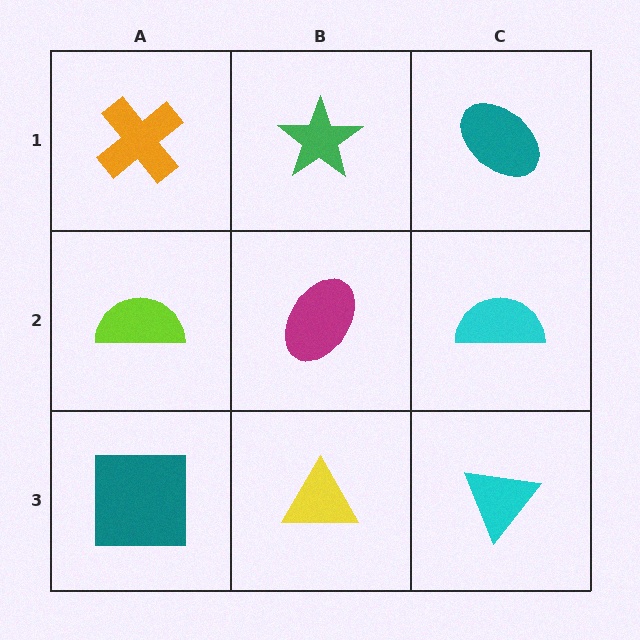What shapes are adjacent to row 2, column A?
An orange cross (row 1, column A), a teal square (row 3, column A), a magenta ellipse (row 2, column B).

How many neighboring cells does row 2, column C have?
3.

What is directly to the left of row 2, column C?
A magenta ellipse.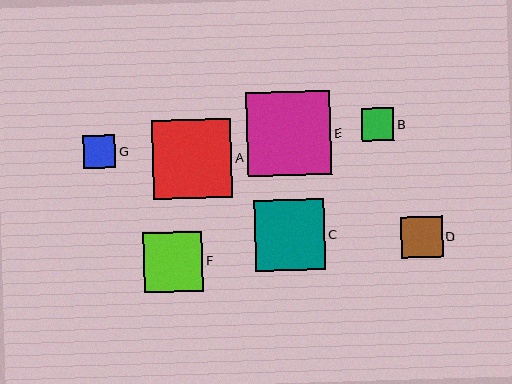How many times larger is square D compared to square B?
Square D is approximately 1.3 times the size of square B.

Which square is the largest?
Square E is the largest with a size of approximately 84 pixels.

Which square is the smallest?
Square B is the smallest with a size of approximately 32 pixels.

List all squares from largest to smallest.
From largest to smallest: E, A, C, F, D, G, B.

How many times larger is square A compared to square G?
Square A is approximately 2.4 times the size of square G.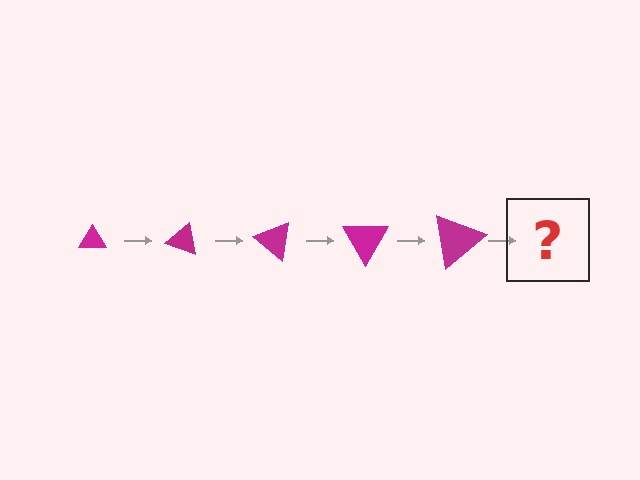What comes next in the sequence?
The next element should be a triangle, larger than the previous one and rotated 100 degrees from the start.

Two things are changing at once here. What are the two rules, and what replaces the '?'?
The two rules are that the triangle grows larger each step and it rotates 20 degrees each step. The '?' should be a triangle, larger than the previous one and rotated 100 degrees from the start.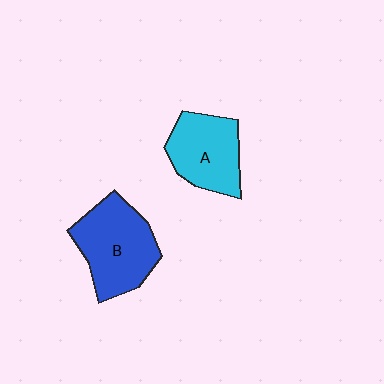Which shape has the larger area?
Shape B (blue).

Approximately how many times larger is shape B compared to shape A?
Approximately 1.3 times.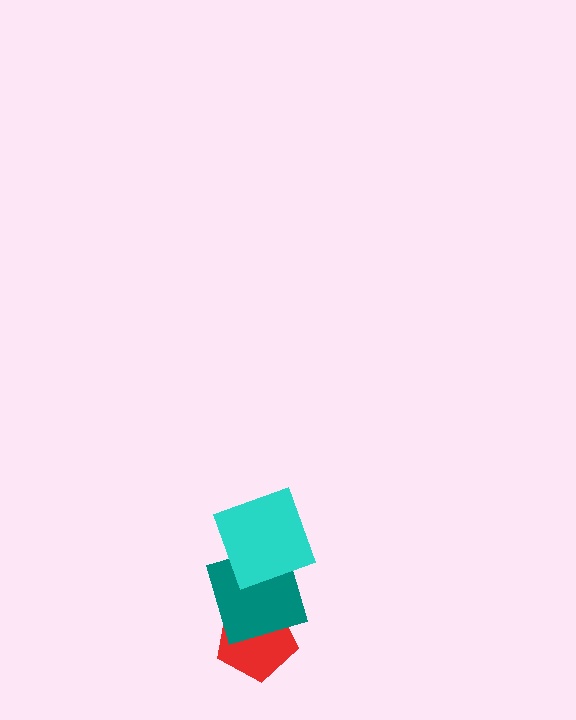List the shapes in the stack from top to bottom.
From top to bottom: the cyan square, the teal square, the red pentagon.